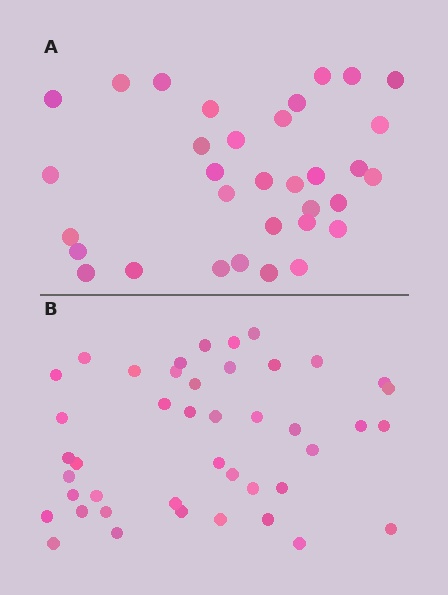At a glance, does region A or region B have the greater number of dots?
Region B (the bottom region) has more dots.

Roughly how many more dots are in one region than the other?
Region B has roughly 10 or so more dots than region A.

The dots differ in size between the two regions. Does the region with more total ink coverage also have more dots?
No. Region A has more total ink coverage because its dots are larger, but region B actually contains more individual dots. Total area can be misleading — the number of items is what matters here.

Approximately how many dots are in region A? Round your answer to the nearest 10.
About 30 dots. (The exact count is 33, which rounds to 30.)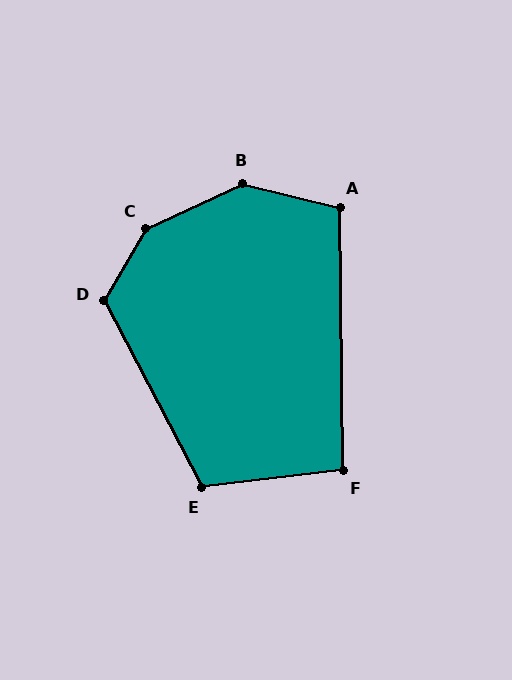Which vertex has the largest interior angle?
C, at approximately 145 degrees.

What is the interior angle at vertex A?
Approximately 104 degrees (obtuse).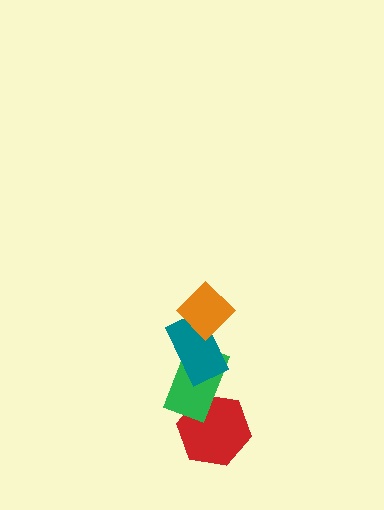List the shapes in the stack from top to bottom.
From top to bottom: the orange diamond, the teal rectangle, the green rectangle, the red hexagon.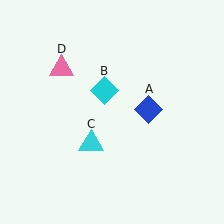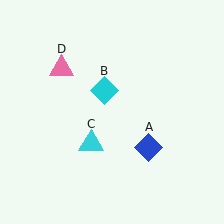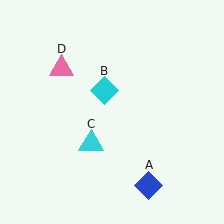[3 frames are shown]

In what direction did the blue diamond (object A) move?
The blue diamond (object A) moved down.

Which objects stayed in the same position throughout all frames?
Cyan diamond (object B) and cyan triangle (object C) and pink triangle (object D) remained stationary.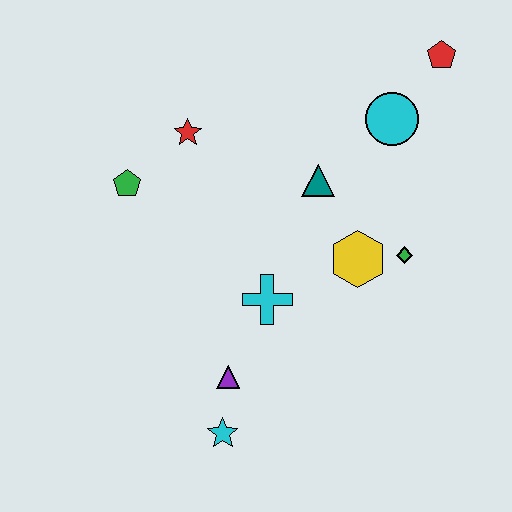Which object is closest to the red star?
The green pentagon is closest to the red star.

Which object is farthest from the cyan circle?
The cyan star is farthest from the cyan circle.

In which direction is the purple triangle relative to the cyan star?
The purple triangle is above the cyan star.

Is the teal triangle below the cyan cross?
No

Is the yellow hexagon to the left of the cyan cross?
No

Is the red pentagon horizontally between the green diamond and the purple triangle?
No